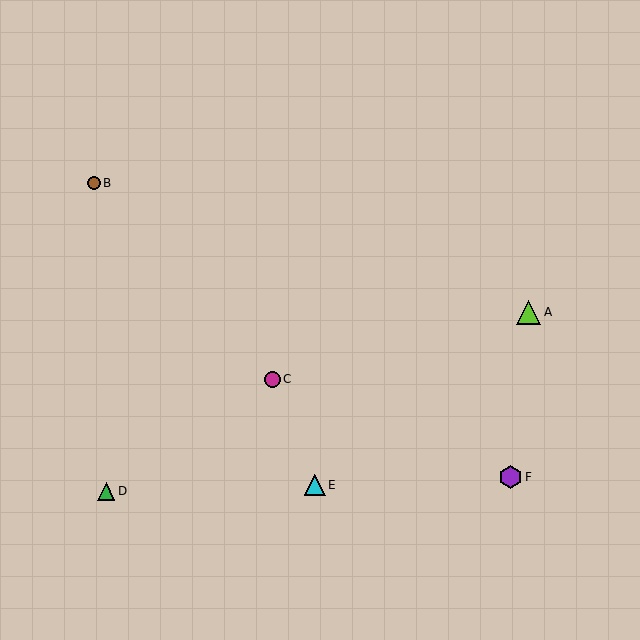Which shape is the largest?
The lime triangle (labeled A) is the largest.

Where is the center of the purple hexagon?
The center of the purple hexagon is at (510, 477).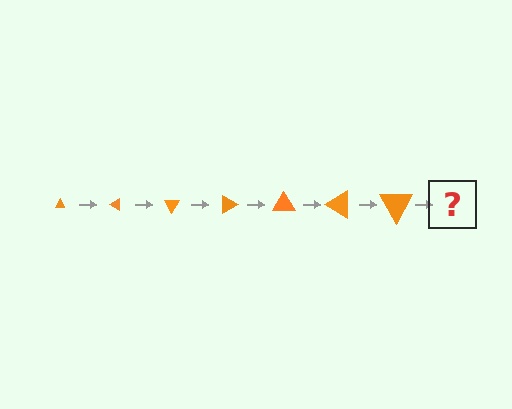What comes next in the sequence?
The next element should be a triangle, larger than the previous one and rotated 210 degrees from the start.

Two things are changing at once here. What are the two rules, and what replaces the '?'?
The two rules are that the triangle grows larger each step and it rotates 30 degrees each step. The '?' should be a triangle, larger than the previous one and rotated 210 degrees from the start.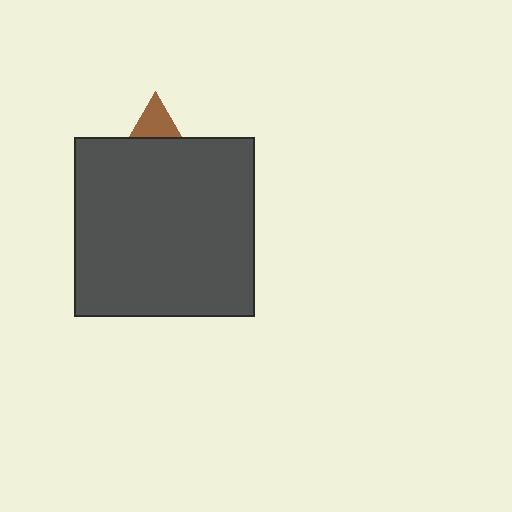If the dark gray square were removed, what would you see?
You would see the complete brown triangle.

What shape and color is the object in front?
The object in front is a dark gray square.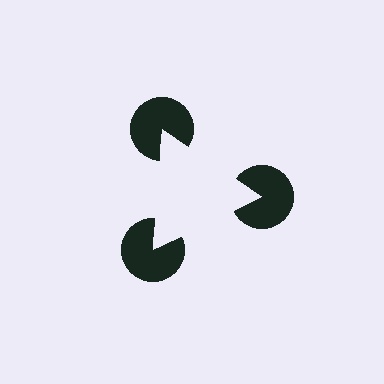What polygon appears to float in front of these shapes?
An illusory triangle — its edges are inferred from the aligned wedge cuts in the pac-man discs, not physically drawn.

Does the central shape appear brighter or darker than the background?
It typically appears slightly brighter than the background, even though no actual brightness change is drawn.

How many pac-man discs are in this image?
There are 3 — one at each vertex of the illusory triangle.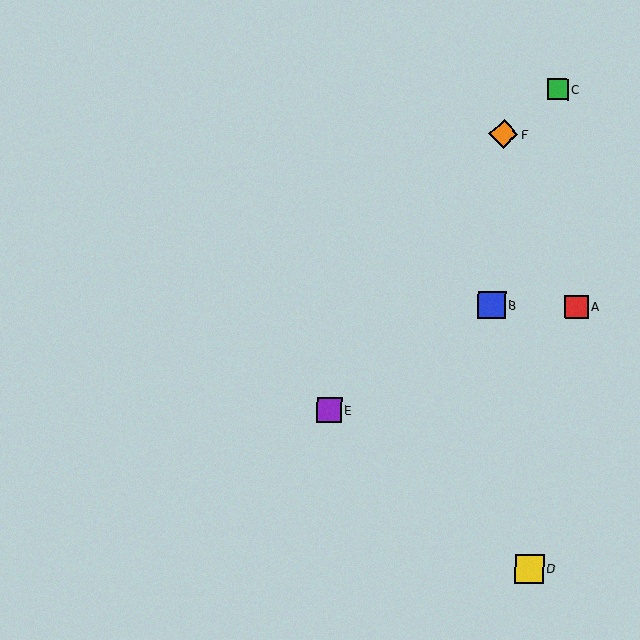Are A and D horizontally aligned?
No, A is at y≈307 and D is at y≈569.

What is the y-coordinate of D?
Object D is at y≈569.